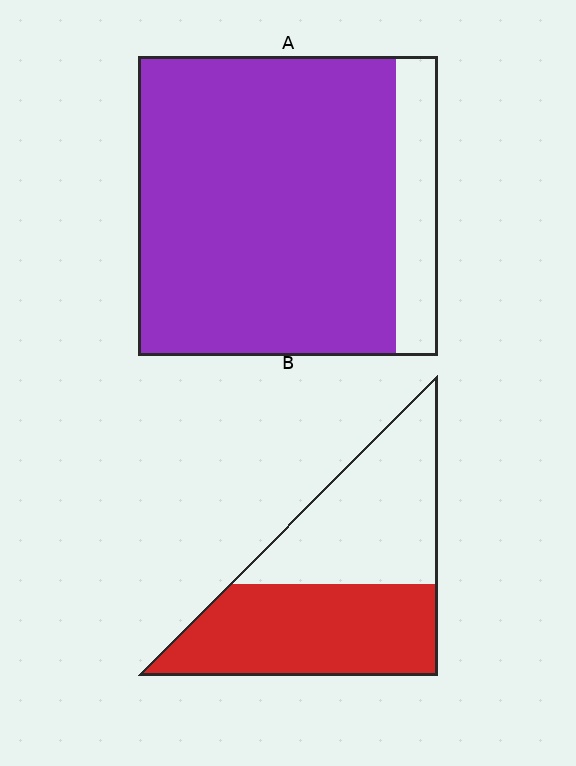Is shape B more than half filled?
Roughly half.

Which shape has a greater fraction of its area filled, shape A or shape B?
Shape A.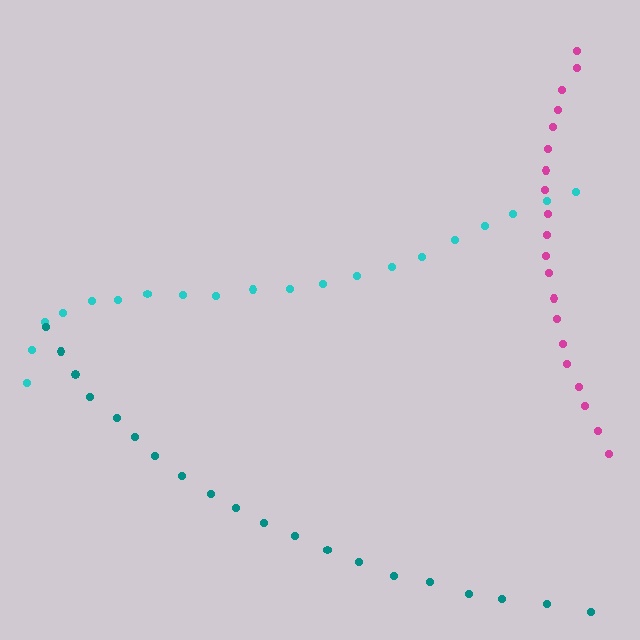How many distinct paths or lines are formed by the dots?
There are 3 distinct paths.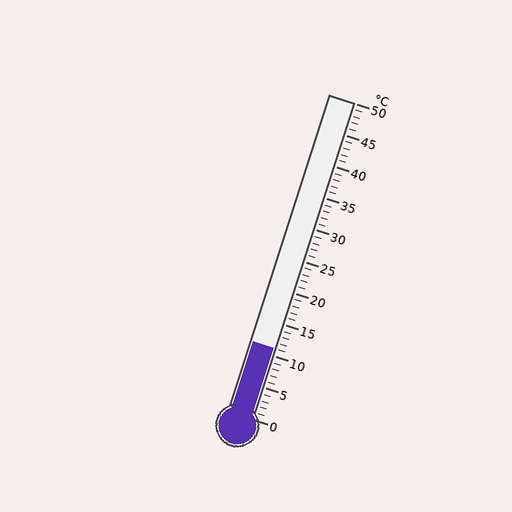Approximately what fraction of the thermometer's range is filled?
The thermometer is filled to approximately 20% of its range.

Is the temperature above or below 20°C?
The temperature is below 20°C.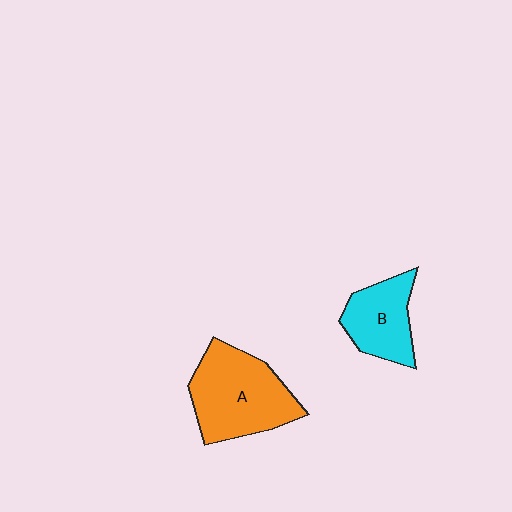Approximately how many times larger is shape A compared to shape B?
Approximately 1.6 times.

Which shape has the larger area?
Shape A (orange).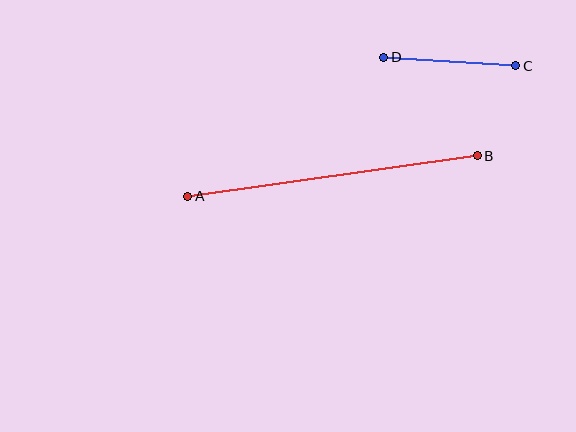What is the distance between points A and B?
The distance is approximately 292 pixels.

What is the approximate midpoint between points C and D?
The midpoint is at approximately (450, 62) pixels.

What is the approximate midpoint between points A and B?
The midpoint is at approximately (332, 176) pixels.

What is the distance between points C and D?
The distance is approximately 132 pixels.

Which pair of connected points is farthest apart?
Points A and B are farthest apart.